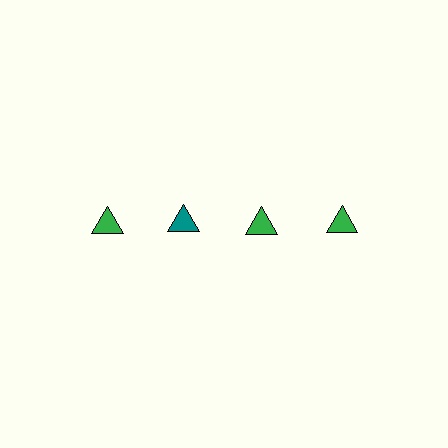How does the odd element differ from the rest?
It has a different color: teal instead of green.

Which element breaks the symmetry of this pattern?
The teal triangle in the top row, second from left column breaks the symmetry. All other shapes are green triangles.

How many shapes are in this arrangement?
There are 4 shapes arranged in a grid pattern.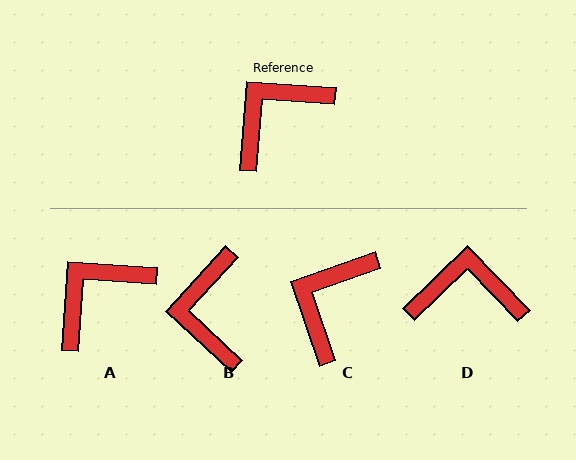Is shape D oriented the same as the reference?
No, it is off by about 42 degrees.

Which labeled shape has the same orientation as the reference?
A.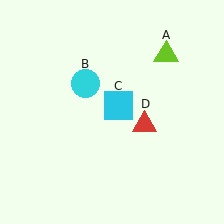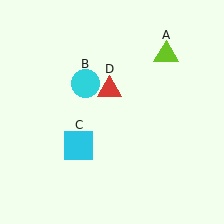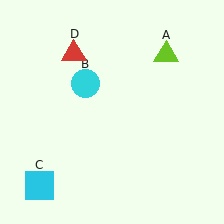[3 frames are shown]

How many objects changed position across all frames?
2 objects changed position: cyan square (object C), red triangle (object D).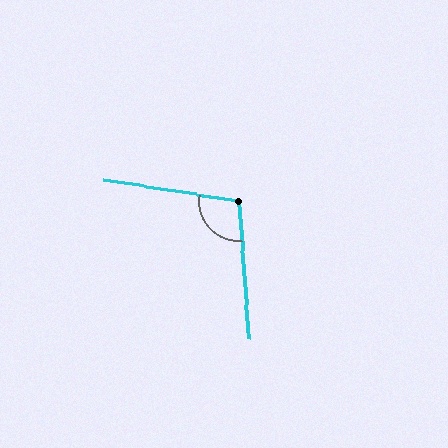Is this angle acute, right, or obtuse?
It is obtuse.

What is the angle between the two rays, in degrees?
Approximately 103 degrees.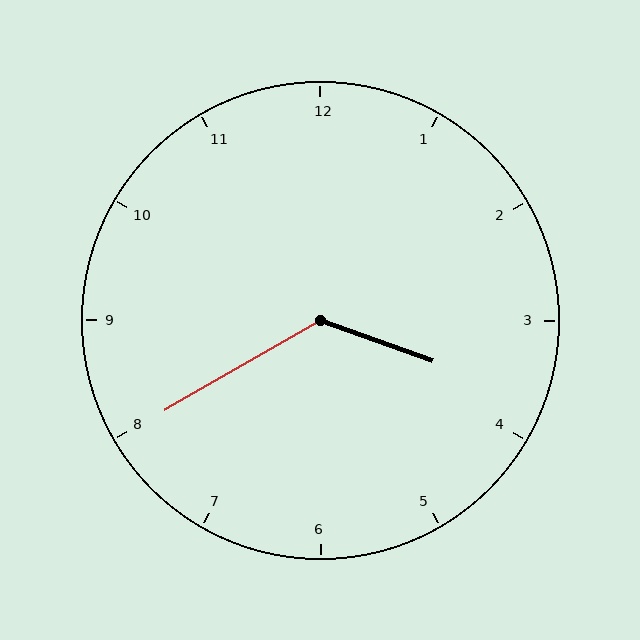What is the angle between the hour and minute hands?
Approximately 130 degrees.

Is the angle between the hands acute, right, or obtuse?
It is obtuse.